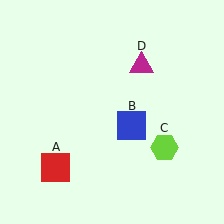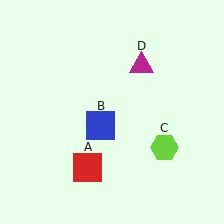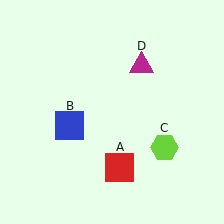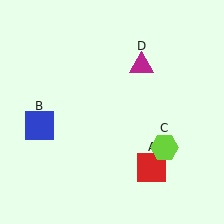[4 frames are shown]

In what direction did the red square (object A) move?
The red square (object A) moved right.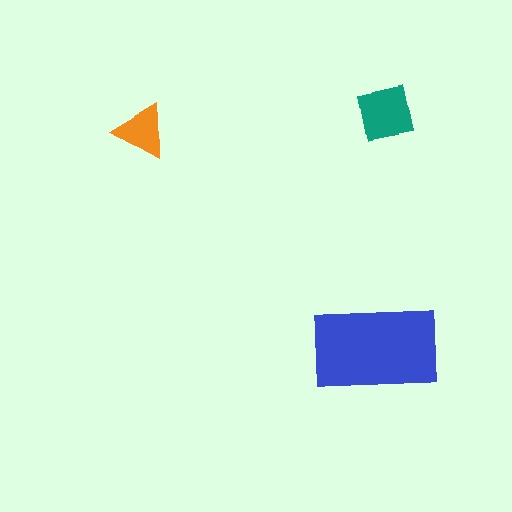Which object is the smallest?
The orange triangle.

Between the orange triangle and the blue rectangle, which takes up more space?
The blue rectangle.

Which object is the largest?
The blue rectangle.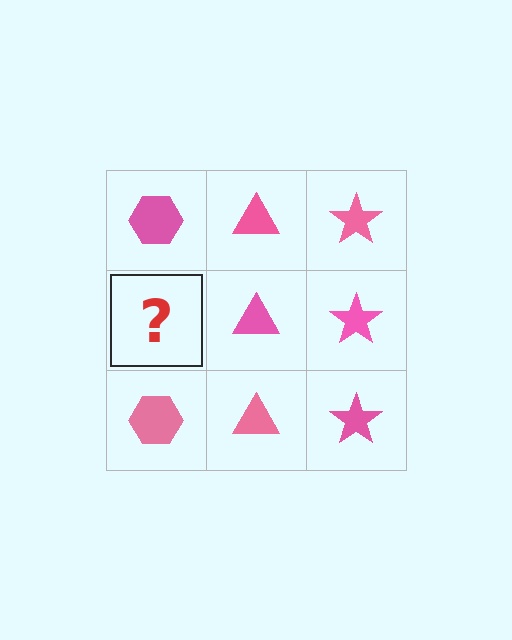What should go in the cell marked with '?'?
The missing cell should contain a pink hexagon.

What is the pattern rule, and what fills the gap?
The rule is that each column has a consistent shape. The gap should be filled with a pink hexagon.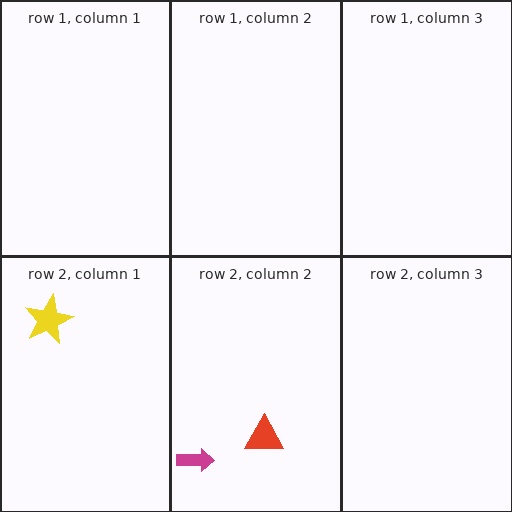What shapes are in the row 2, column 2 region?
The red triangle, the magenta arrow.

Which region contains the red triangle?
The row 2, column 2 region.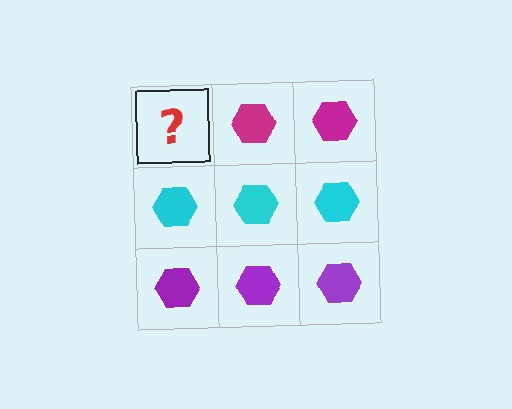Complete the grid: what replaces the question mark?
The question mark should be replaced with a magenta hexagon.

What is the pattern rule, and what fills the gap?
The rule is that each row has a consistent color. The gap should be filled with a magenta hexagon.